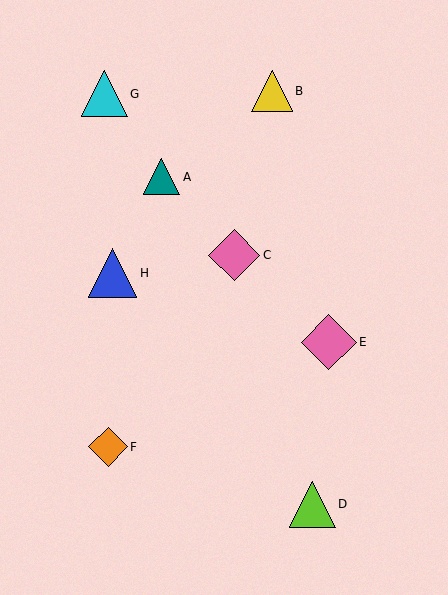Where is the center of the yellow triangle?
The center of the yellow triangle is at (272, 91).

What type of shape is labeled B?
Shape B is a yellow triangle.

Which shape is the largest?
The pink diamond (labeled E) is the largest.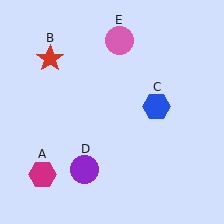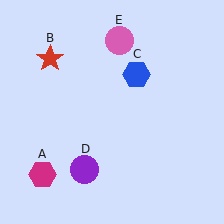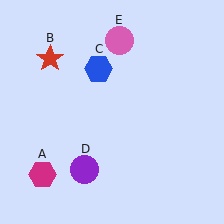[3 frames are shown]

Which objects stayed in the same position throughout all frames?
Magenta hexagon (object A) and red star (object B) and purple circle (object D) and pink circle (object E) remained stationary.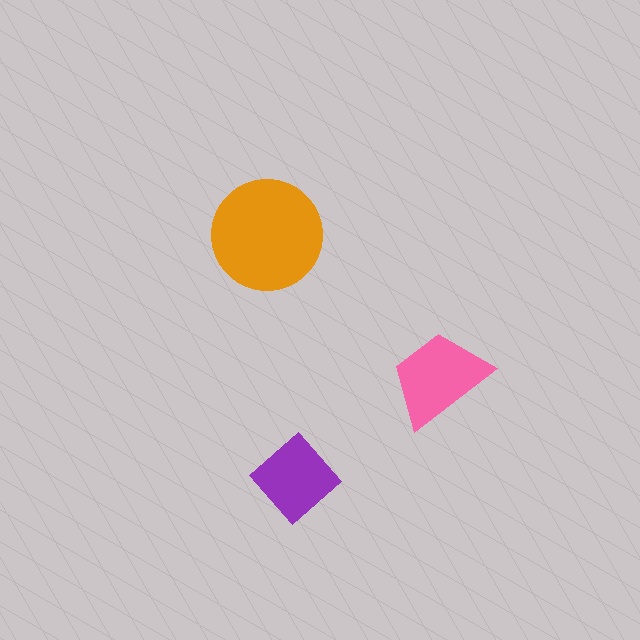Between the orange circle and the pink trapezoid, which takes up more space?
The orange circle.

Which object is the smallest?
The purple diamond.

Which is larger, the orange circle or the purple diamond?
The orange circle.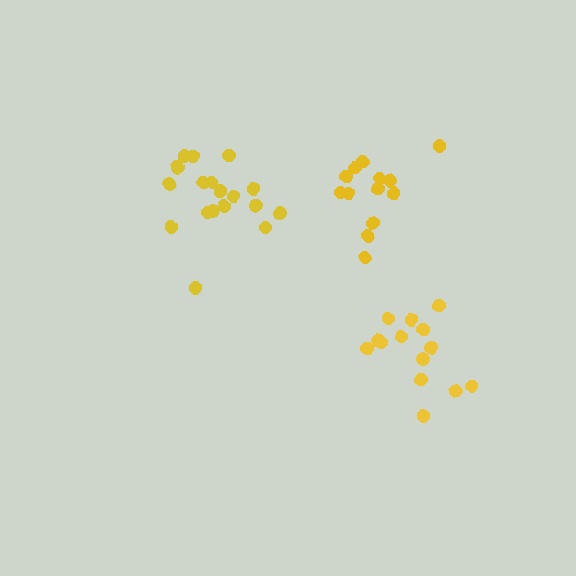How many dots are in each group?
Group 1: 14 dots, Group 2: 19 dots, Group 3: 13 dots (46 total).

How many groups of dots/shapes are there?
There are 3 groups.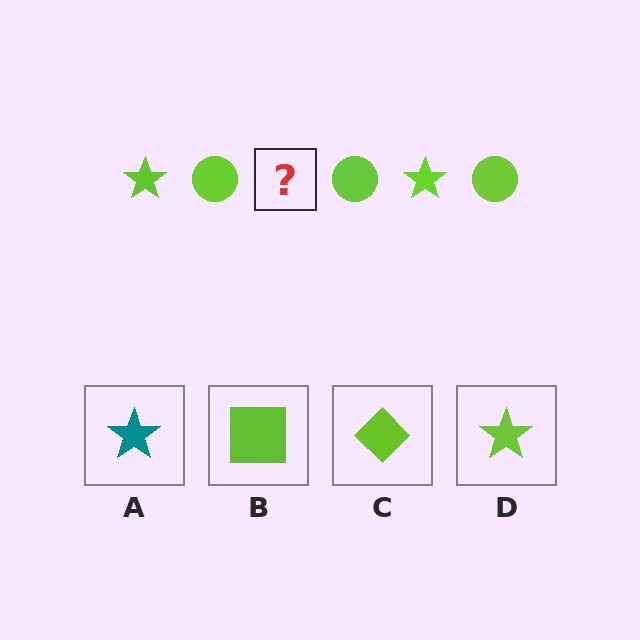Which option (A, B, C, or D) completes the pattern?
D.